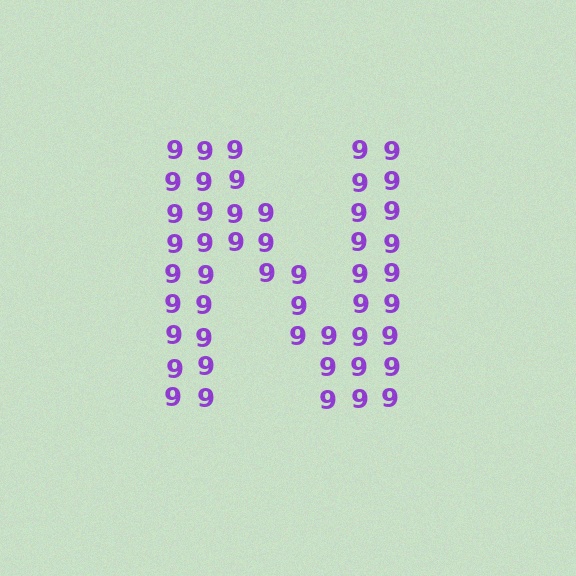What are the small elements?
The small elements are digit 9's.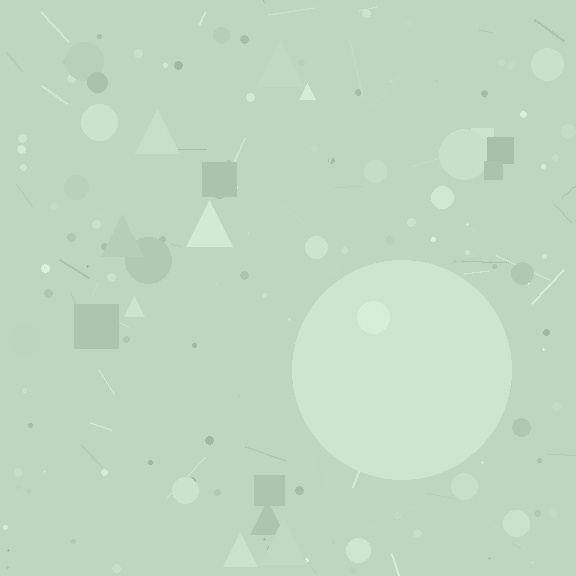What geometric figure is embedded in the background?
A circle is embedded in the background.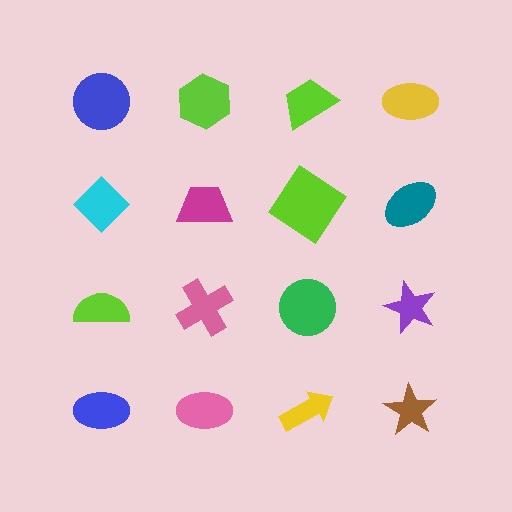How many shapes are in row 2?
4 shapes.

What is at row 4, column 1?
A blue ellipse.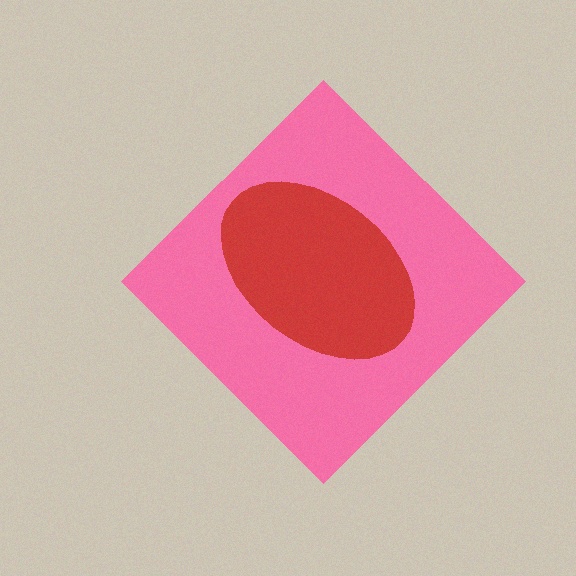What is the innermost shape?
The red ellipse.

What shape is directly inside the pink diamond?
The red ellipse.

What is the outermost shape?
The pink diamond.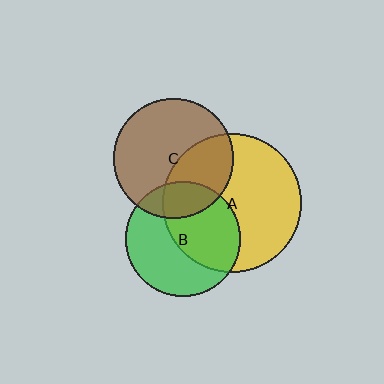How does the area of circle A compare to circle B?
Approximately 1.5 times.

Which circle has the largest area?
Circle A (yellow).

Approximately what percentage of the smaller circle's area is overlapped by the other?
Approximately 35%.